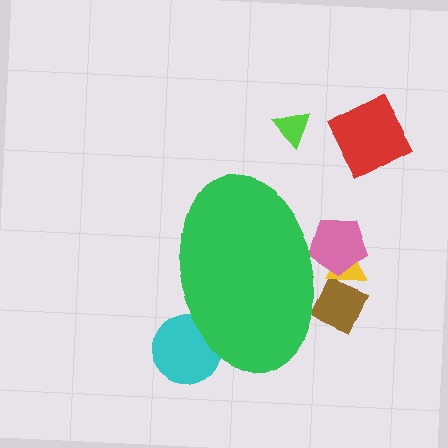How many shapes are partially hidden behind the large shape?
4 shapes are partially hidden.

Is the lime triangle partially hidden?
No, the lime triangle is fully visible.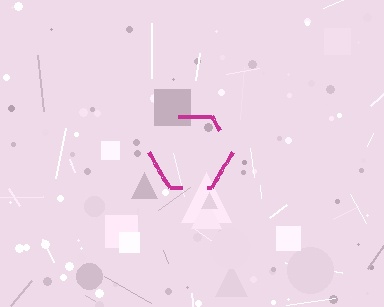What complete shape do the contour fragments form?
The contour fragments form a hexagon.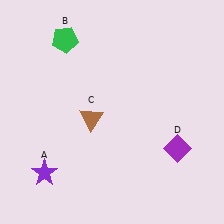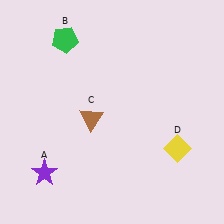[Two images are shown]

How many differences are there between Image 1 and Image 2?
There is 1 difference between the two images.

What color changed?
The diamond (D) changed from purple in Image 1 to yellow in Image 2.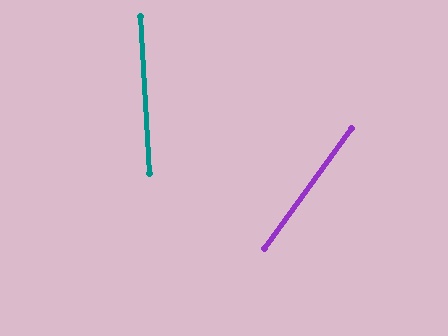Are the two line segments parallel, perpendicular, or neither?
Neither parallel nor perpendicular — they differ by about 39°.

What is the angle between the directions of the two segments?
Approximately 39 degrees.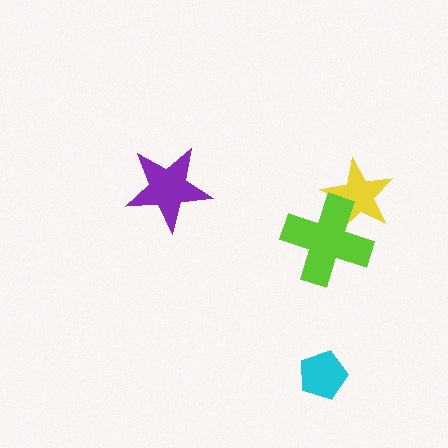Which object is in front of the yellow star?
The lime cross is in front of the yellow star.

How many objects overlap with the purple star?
0 objects overlap with the purple star.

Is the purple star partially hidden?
No, no other shape covers it.